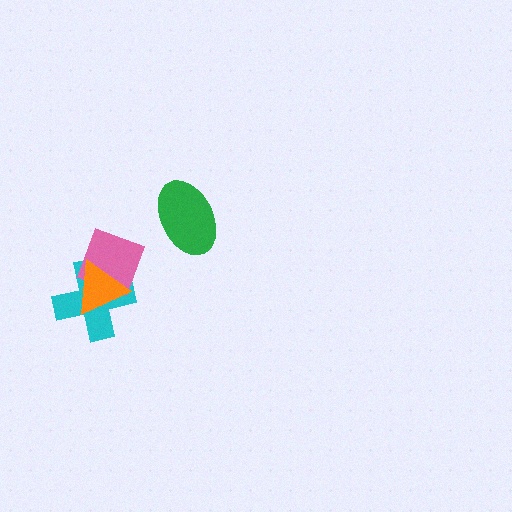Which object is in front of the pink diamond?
The orange triangle is in front of the pink diamond.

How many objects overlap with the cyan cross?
2 objects overlap with the cyan cross.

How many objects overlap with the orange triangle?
2 objects overlap with the orange triangle.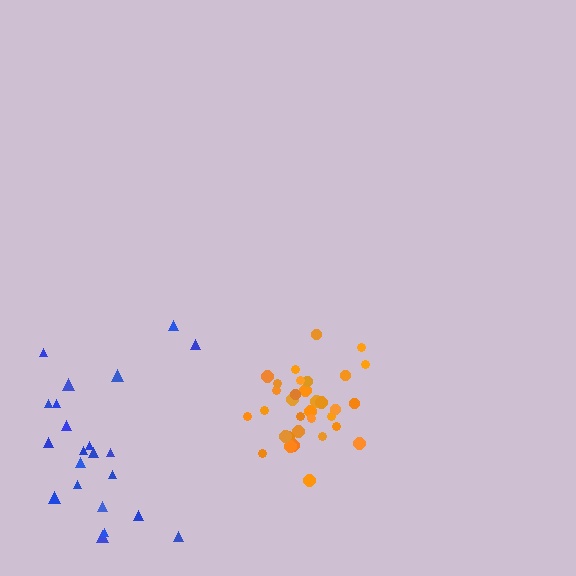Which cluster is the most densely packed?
Orange.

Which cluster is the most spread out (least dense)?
Blue.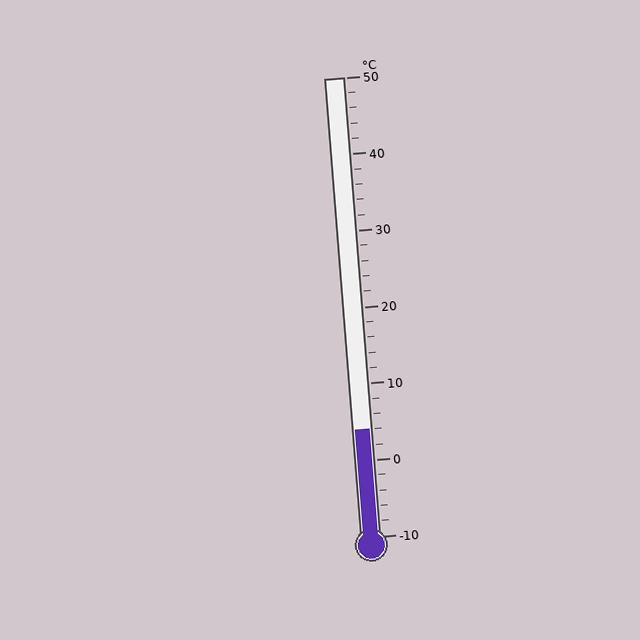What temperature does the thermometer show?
The thermometer shows approximately 4°C.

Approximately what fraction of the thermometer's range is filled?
The thermometer is filled to approximately 25% of its range.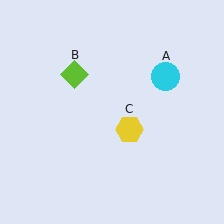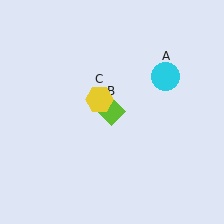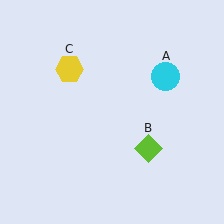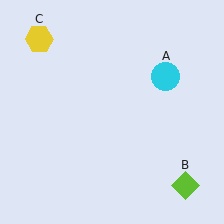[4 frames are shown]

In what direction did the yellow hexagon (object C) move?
The yellow hexagon (object C) moved up and to the left.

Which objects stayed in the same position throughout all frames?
Cyan circle (object A) remained stationary.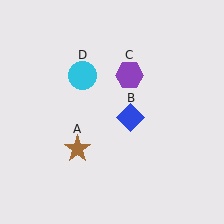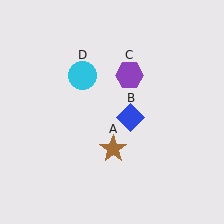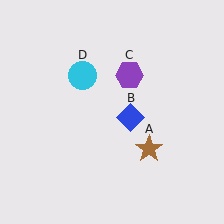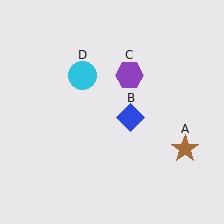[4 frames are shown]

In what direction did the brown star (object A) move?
The brown star (object A) moved right.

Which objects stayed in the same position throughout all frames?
Blue diamond (object B) and purple hexagon (object C) and cyan circle (object D) remained stationary.